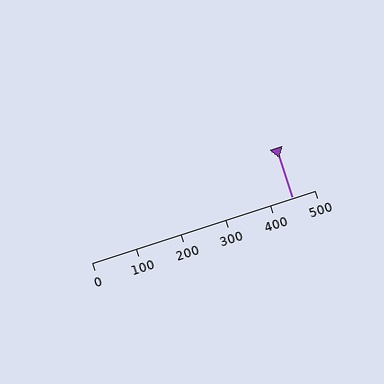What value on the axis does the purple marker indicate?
The marker indicates approximately 450.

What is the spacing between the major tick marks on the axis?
The major ticks are spaced 100 apart.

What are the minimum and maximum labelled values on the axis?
The axis runs from 0 to 500.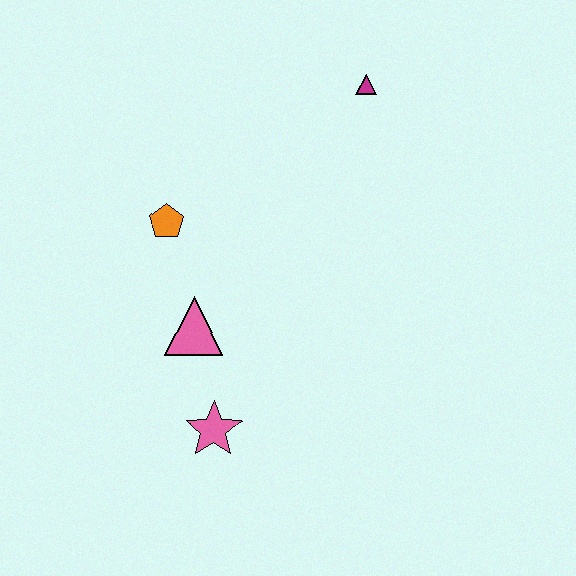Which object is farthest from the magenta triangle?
The pink star is farthest from the magenta triangle.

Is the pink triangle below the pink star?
No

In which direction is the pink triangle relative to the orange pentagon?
The pink triangle is below the orange pentagon.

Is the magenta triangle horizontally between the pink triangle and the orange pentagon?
No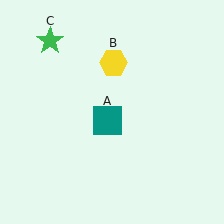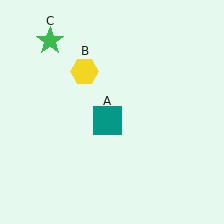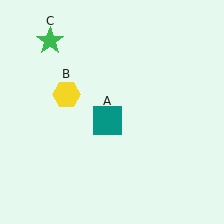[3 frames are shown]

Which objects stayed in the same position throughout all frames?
Teal square (object A) and green star (object C) remained stationary.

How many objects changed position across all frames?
1 object changed position: yellow hexagon (object B).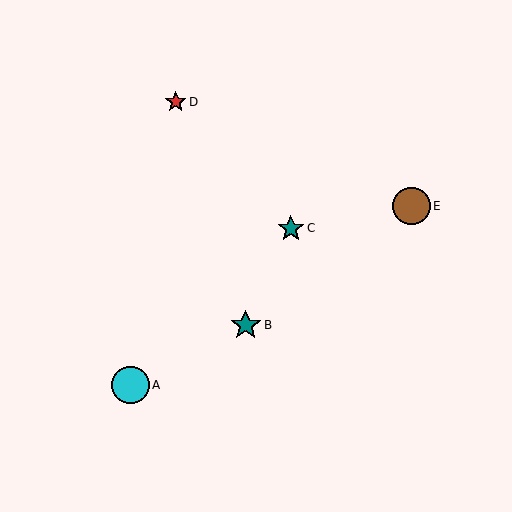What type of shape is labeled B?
Shape B is a teal star.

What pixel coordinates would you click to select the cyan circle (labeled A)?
Click at (131, 385) to select the cyan circle A.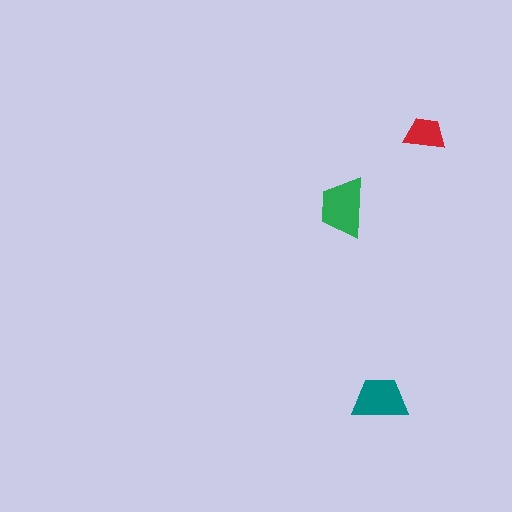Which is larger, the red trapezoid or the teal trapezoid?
The teal one.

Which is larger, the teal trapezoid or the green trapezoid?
The green one.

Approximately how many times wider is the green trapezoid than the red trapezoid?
About 1.5 times wider.